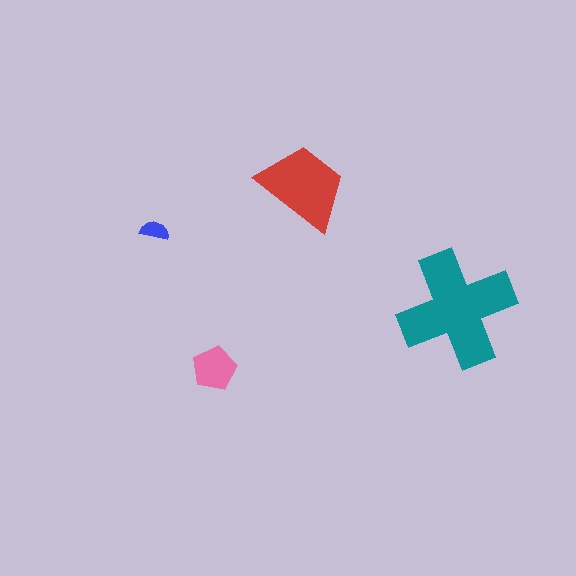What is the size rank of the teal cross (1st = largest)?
1st.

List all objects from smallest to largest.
The blue semicircle, the pink pentagon, the red trapezoid, the teal cross.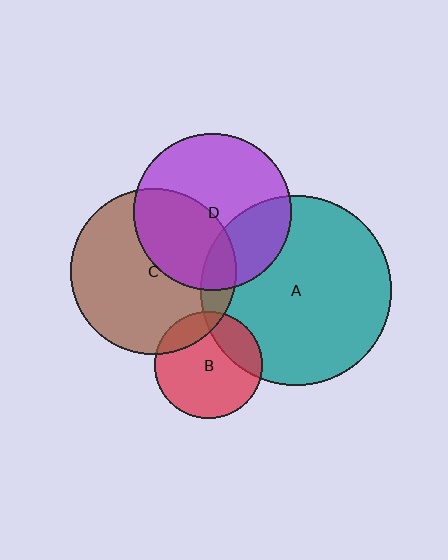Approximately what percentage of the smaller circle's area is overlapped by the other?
Approximately 10%.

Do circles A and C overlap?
Yes.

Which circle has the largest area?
Circle A (teal).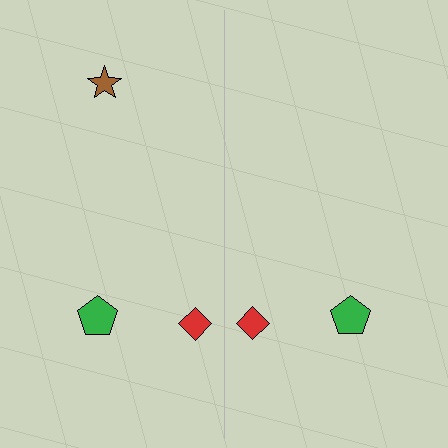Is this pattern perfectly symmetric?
No, the pattern is not perfectly symmetric. A brown star is missing from the right side.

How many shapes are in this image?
There are 5 shapes in this image.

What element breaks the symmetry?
A brown star is missing from the right side.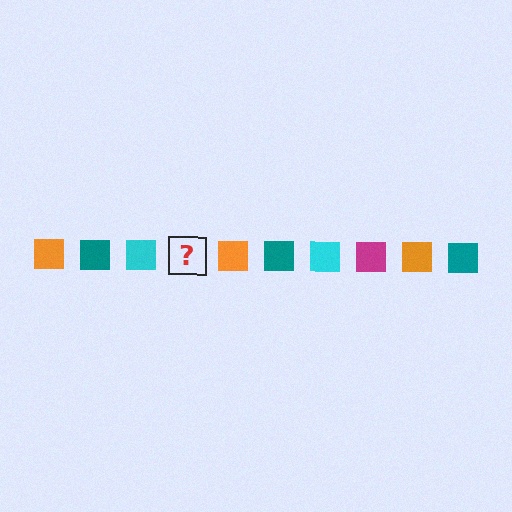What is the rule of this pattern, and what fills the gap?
The rule is that the pattern cycles through orange, teal, cyan, magenta squares. The gap should be filled with a magenta square.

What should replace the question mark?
The question mark should be replaced with a magenta square.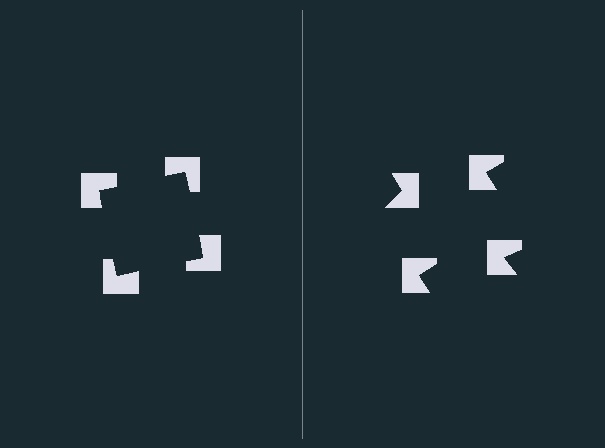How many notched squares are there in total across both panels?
8 — 4 on each side.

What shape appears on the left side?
An illusory square.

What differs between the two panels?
The notched squares are positioned identically on both sides; only the wedge orientations differ. On the left they align to a square; on the right they are misaligned.